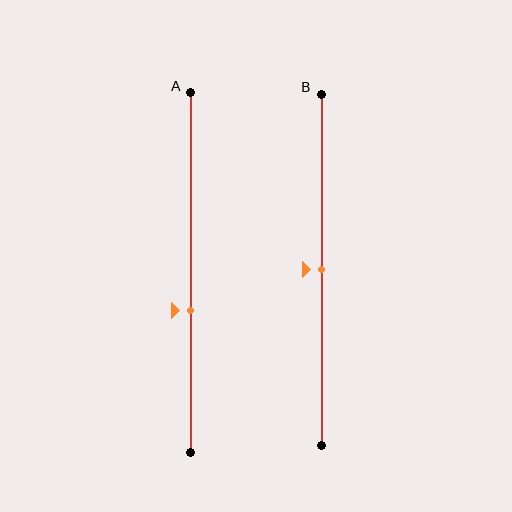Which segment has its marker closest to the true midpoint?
Segment B has its marker closest to the true midpoint.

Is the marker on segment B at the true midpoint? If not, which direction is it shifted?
Yes, the marker on segment B is at the true midpoint.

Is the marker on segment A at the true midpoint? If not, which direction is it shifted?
No, the marker on segment A is shifted downward by about 11% of the segment length.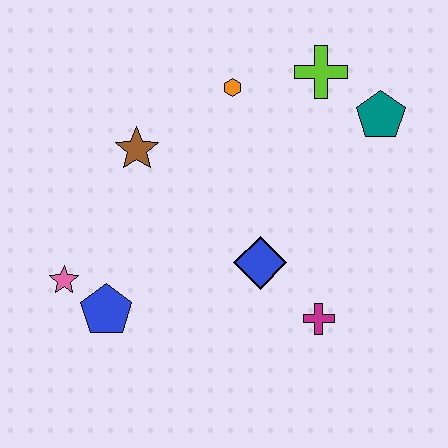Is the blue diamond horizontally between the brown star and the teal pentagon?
Yes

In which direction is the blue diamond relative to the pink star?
The blue diamond is to the right of the pink star.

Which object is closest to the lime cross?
The teal pentagon is closest to the lime cross.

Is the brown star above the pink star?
Yes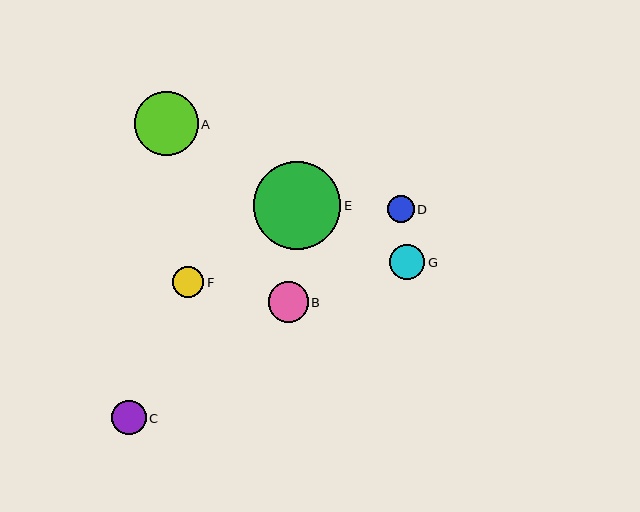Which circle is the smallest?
Circle D is the smallest with a size of approximately 27 pixels.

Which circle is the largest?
Circle E is the largest with a size of approximately 87 pixels.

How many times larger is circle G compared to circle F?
Circle G is approximately 1.1 times the size of circle F.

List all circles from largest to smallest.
From largest to smallest: E, A, B, G, C, F, D.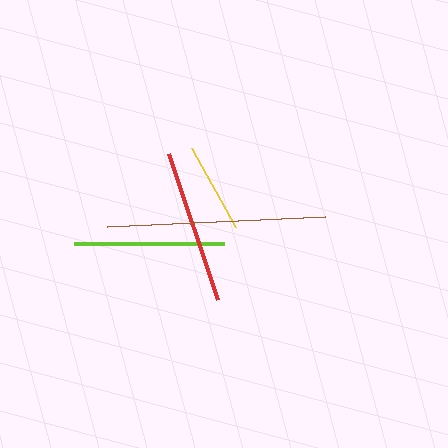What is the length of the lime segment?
The lime segment is approximately 150 pixels long.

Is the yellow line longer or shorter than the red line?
The red line is longer than the yellow line.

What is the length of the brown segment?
The brown segment is approximately 219 pixels long.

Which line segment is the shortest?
The yellow line is the shortest at approximately 90 pixels.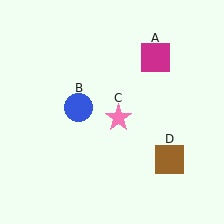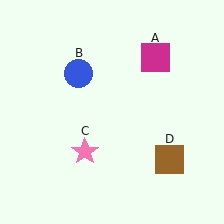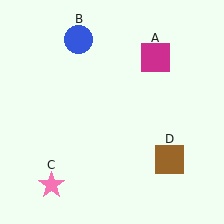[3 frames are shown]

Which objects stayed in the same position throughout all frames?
Magenta square (object A) and brown square (object D) remained stationary.